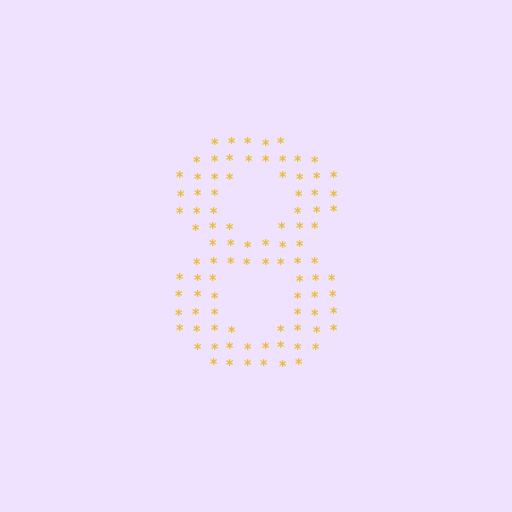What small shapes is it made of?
It is made of small asterisks.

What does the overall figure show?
The overall figure shows the digit 8.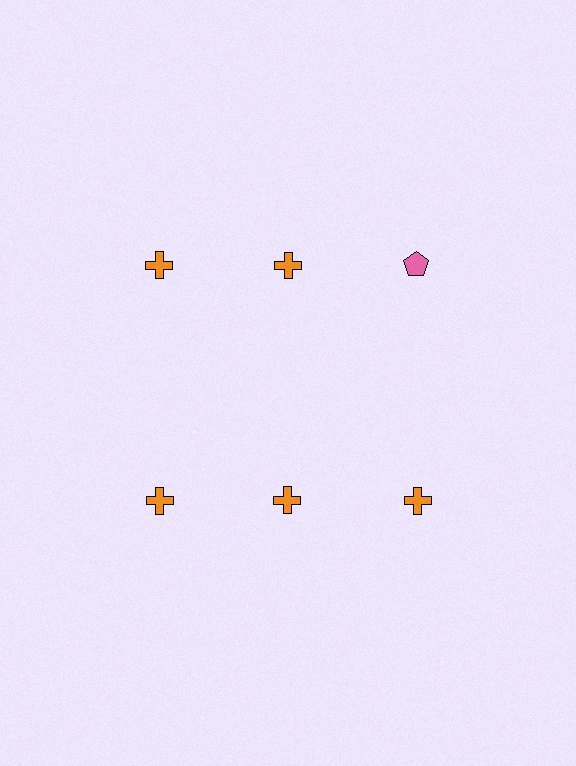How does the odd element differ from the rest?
It differs in both color (pink instead of orange) and shape (pentagon instead of cross).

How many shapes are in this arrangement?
There are 6 shapes arranged in a grid pattern.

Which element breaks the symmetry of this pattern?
The pink pentagon in the top row, center column breaks the symmetry. All other shapes are orange crosses.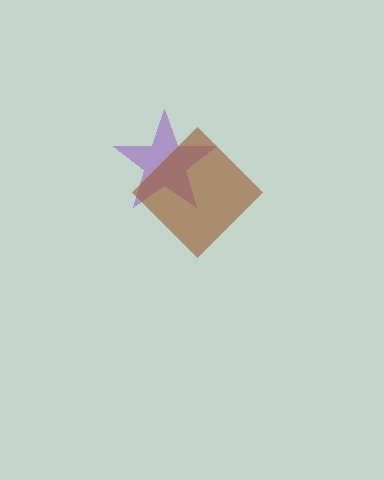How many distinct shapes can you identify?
There are 2 distinct shapes: a purple star, a brown diamond.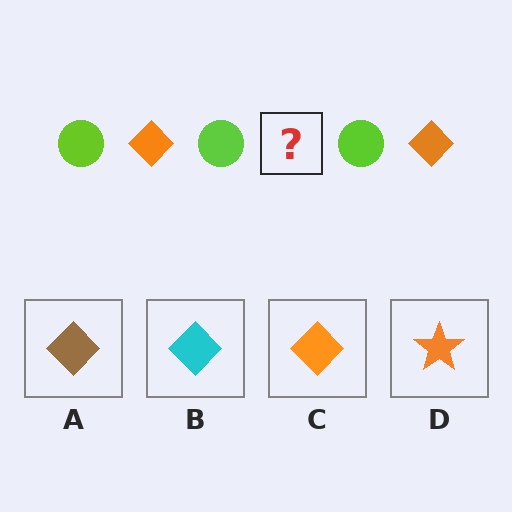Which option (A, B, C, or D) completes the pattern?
C.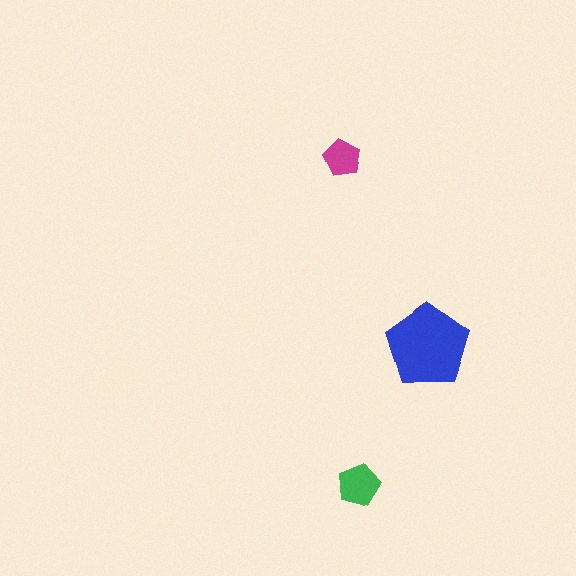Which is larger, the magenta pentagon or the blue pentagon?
The blue one.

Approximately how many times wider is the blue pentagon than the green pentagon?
About 2 times wider.